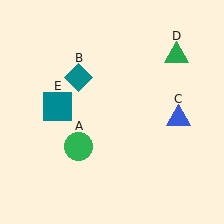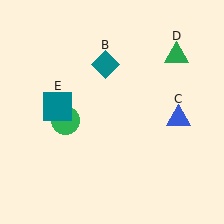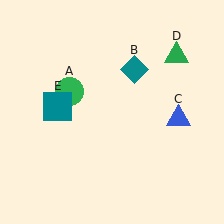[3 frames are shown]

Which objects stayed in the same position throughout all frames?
Blue triangle (object C) and green triangle (object D) and teal square (object E) remained stationary.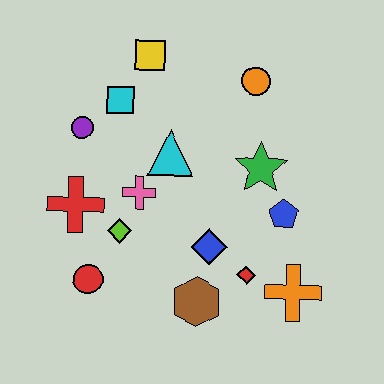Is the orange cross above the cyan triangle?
No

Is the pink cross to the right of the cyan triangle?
No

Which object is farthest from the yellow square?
The orange cross is farthest from the yellow square.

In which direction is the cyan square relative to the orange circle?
The cyan square is to the left of the orange circle.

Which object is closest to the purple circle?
The cyan square is closest to the purple circle.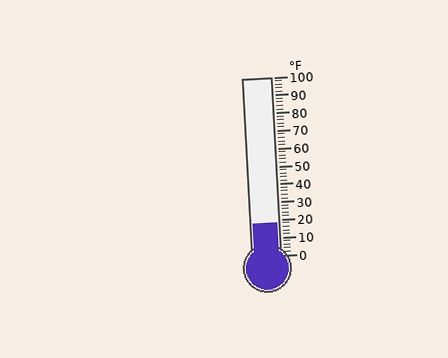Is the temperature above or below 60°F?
The temperature is below 60°F.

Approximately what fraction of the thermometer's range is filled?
The thermometer is filled to approximately 20% of its range.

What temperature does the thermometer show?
The thermometer shows approximately 18°F.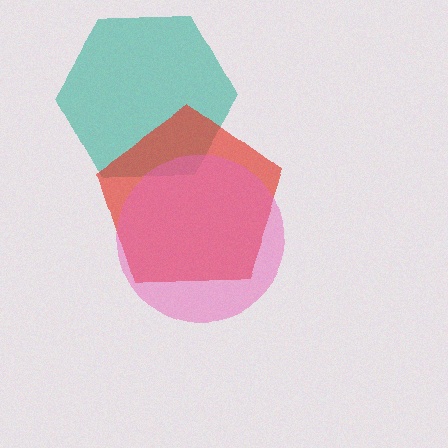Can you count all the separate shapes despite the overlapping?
Yes, there are 3 separate shapes.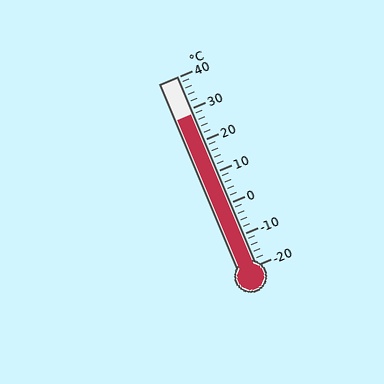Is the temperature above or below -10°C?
The temperature is above -10°C.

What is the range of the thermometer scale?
The thermometer scale ranges from -20°C to 40°C.